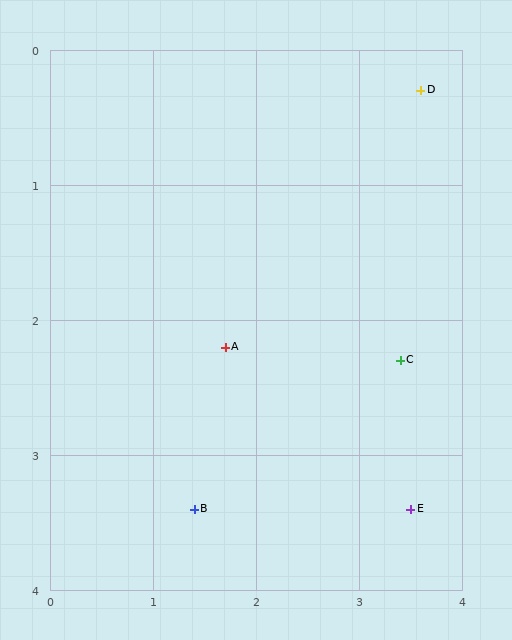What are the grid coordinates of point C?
Point C is at approximately (3.4, 2.3).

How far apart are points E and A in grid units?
Points E and A are about 2.2 grid units apart.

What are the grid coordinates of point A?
Point A is at approximately (1.7, 2.2).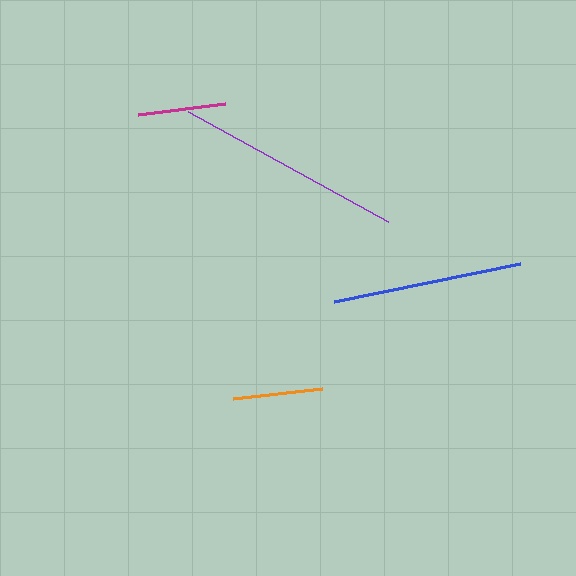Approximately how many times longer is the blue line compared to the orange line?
The blue line is approximately 2.1 times the length of the orange line.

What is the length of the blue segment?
The blue segment is approximately 190 pixels long.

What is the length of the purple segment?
The purple segment is approximately 228 pixels long.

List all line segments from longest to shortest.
From longest to shortest: purple, blue, orange, magenta.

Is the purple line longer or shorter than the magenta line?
The purple line is longer than the magenta line.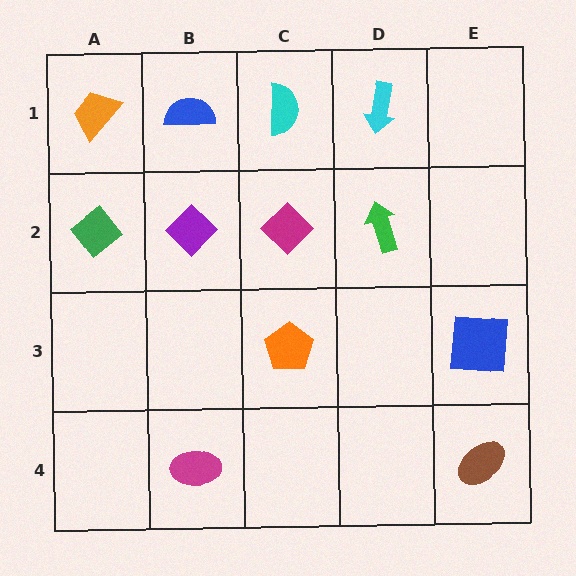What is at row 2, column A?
A green diamond.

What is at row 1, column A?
An orange trapezoid.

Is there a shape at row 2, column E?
No, that cell is empty.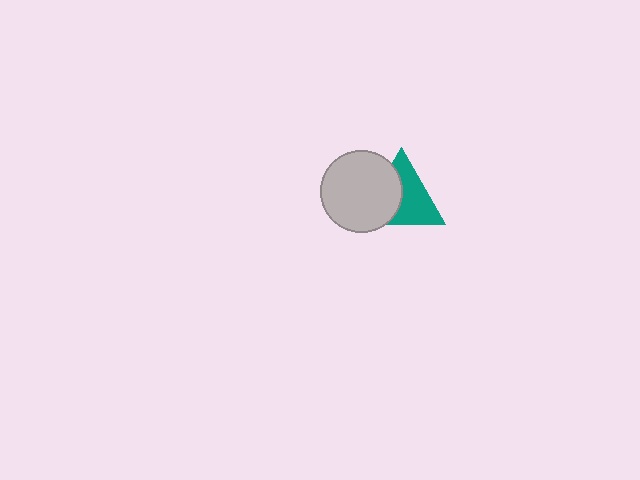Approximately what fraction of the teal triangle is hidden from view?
Roughly 43% of the teal triangle is hidden behind the light gray circle.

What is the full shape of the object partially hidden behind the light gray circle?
The partially hidden object is a teal triangle.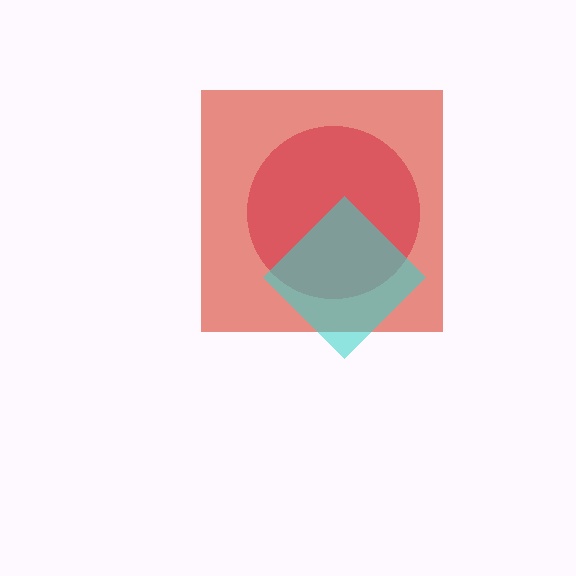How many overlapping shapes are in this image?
There are 3 overlapping shapes in the image.